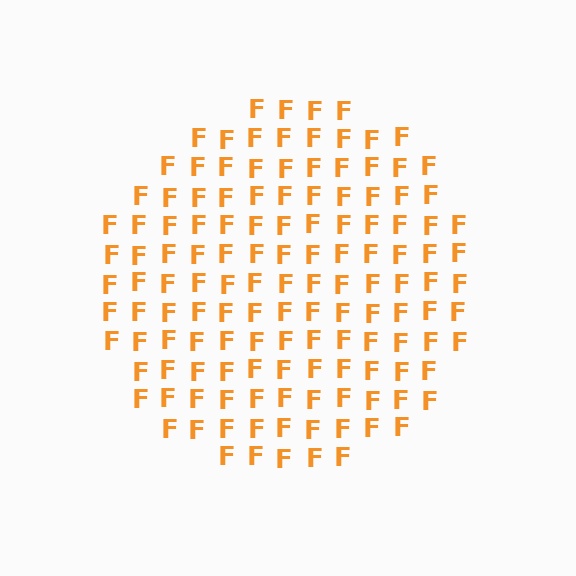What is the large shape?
The large shape is a circle.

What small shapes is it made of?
It is made of small letter F's.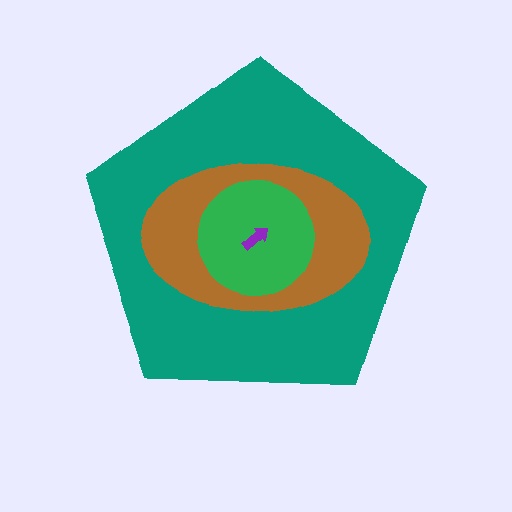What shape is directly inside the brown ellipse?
The green circle.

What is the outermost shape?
The teal pentagon.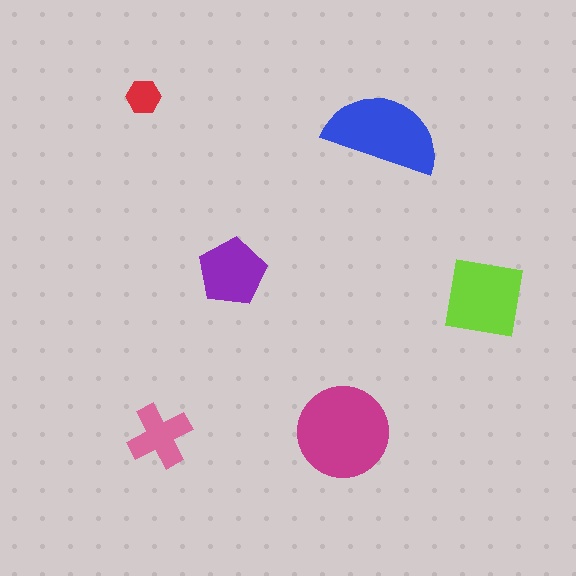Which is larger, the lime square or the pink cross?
The lime square.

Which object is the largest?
The magenta circle.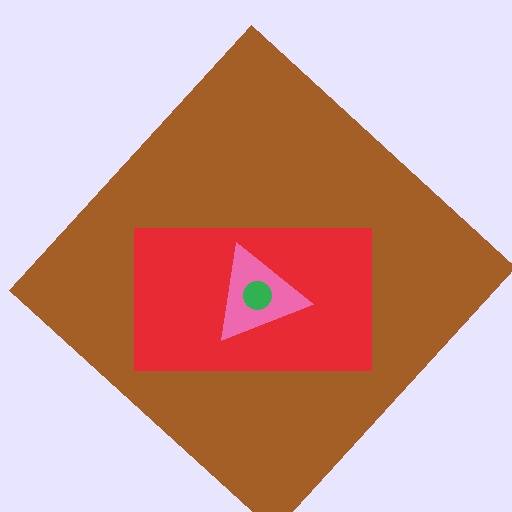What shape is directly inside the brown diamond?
The red rectangle.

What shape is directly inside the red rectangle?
The pink triangle.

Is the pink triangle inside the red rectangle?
Yes.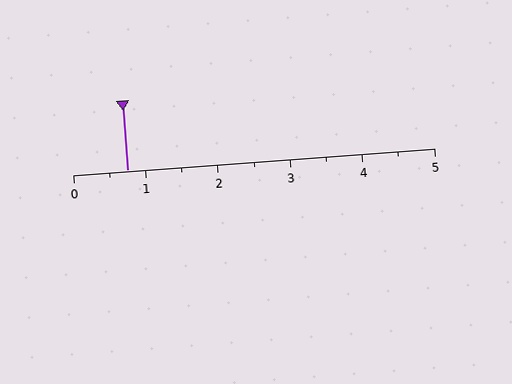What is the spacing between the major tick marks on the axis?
The major ticks are spaced 1 apart.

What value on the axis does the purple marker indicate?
The marker indicates approximately 0.8.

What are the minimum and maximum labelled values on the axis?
The axis runs from 0 to 5.